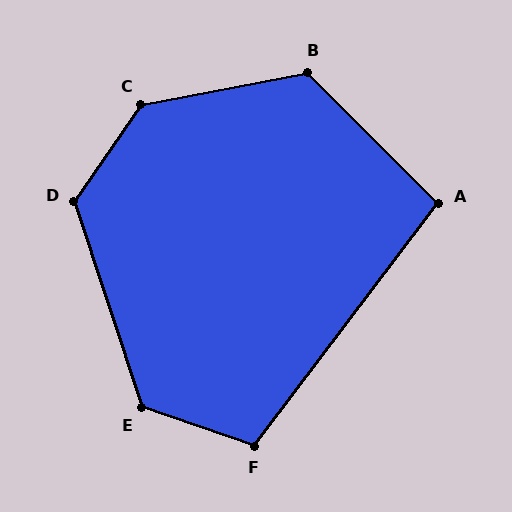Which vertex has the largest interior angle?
C, at approximately 136 degrees.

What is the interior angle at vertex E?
Approximately 127 degrees (obtuse).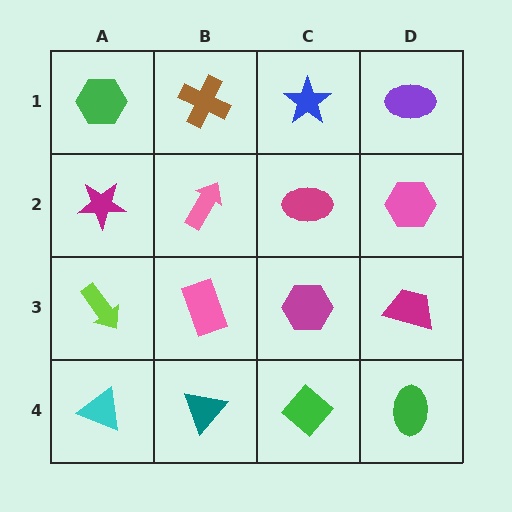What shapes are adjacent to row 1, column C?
A magenta ellipse (row 2, column C), a brown cross (row 1, column B), a purple ellipse (row 1, column D).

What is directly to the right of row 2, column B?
A magenta ellipse.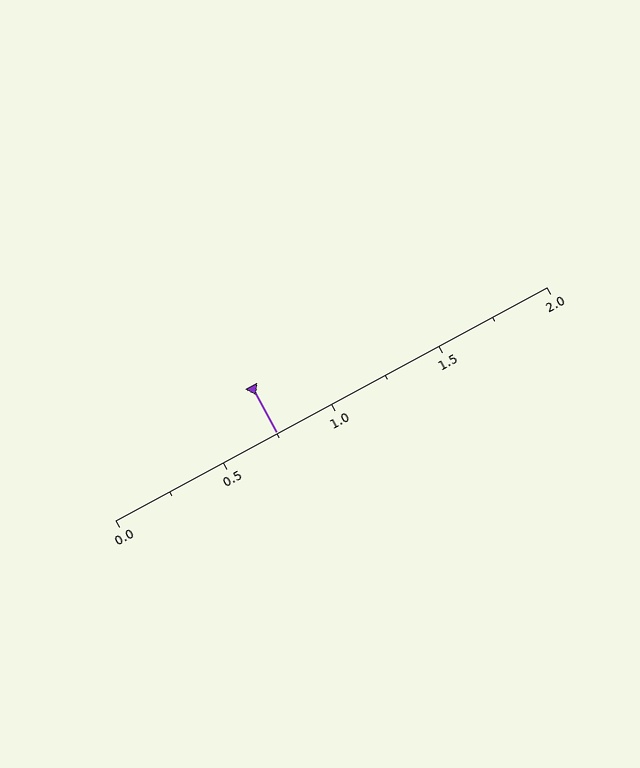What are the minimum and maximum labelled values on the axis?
The axis runs from 0.0 to 2.0.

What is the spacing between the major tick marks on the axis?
The major ticks are spaced 0.5 apart.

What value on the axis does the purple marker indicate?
The marker indicates approximately 0.75.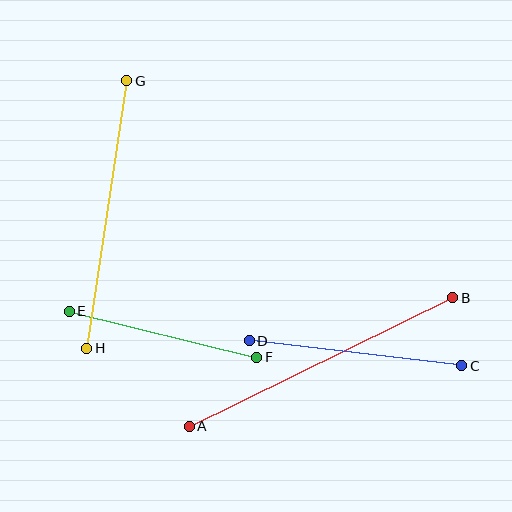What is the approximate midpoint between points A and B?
The midpoint is at approximately (321, 362) pixels.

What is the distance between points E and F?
The distance is approximately 193 pixels.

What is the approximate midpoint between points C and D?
The midpoint is at approximately (356, 353) pixels.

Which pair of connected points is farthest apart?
Points A and B are farthest apart.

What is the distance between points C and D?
The distance is approximately 214 pixels.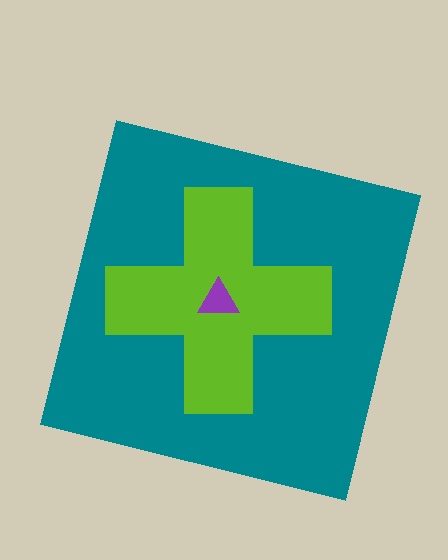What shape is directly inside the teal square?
The lime cross.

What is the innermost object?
The purple triangle.